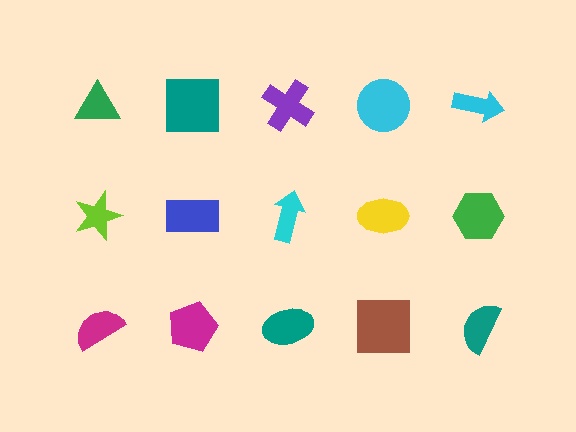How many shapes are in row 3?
5 shapes.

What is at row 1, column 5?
A cyan arrow.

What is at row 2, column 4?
A yellow ellipse.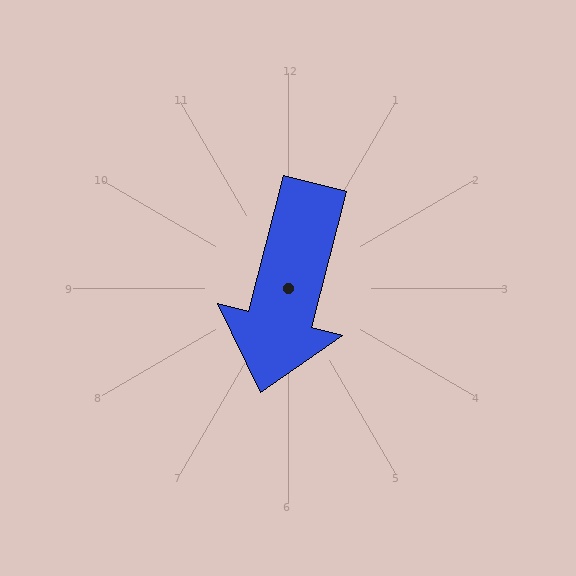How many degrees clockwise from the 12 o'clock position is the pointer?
Approximately 195 degrees.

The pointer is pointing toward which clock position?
Roughly 6 o'clock.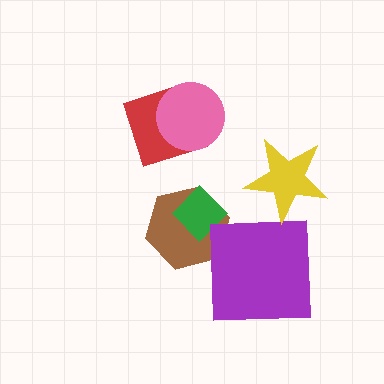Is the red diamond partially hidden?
Yes, it is partially covered by another shape.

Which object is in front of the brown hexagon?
The green diamond is in front of the brown hexagon.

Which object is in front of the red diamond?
The pink circle is in front of the red diamond.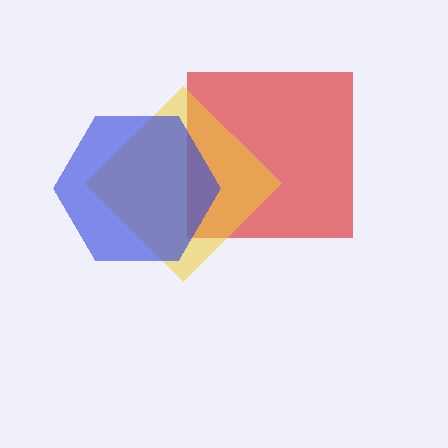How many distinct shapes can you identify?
There are 3 distinct shapes: a red square, a yellow diamond, a blue hexagon.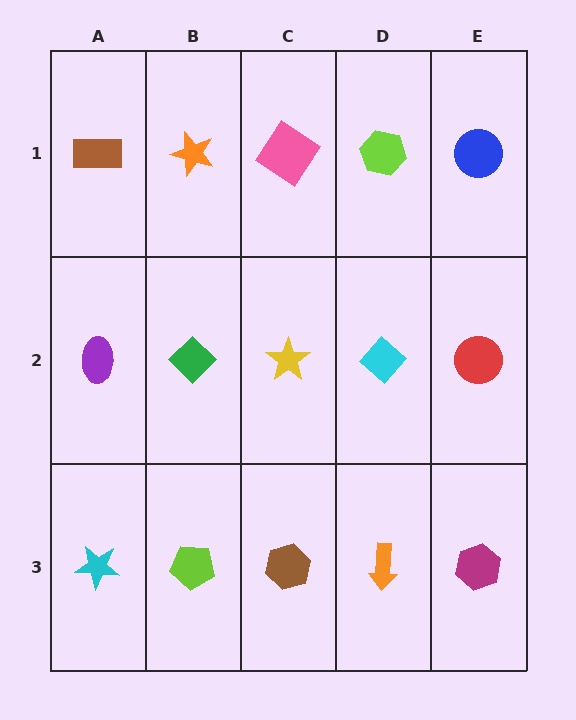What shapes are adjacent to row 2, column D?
A lime hexagon (row 1, column D), an orange arrow (row 3, column D), a yellow star (row 2, column C), a red circle (row 2, column E).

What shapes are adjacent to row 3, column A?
A purple ellipse (row 2, column A), a lime pentagon (row 3, column B).